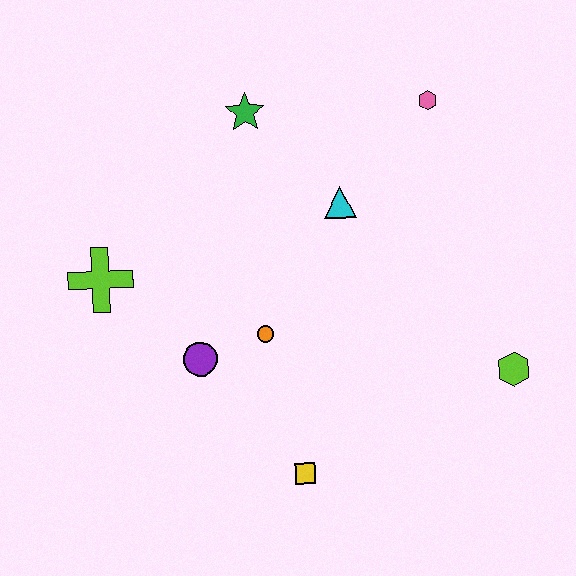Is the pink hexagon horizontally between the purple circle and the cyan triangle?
No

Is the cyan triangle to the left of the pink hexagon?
Yes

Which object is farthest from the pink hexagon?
The yellow square is farthest from the pink hexagon.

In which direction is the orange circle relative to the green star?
The orange circle is below the green star.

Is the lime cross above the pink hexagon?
No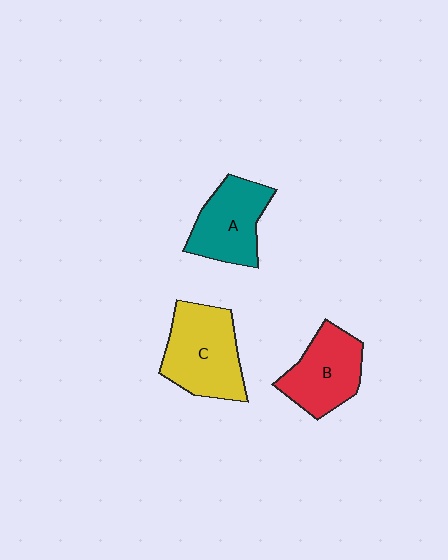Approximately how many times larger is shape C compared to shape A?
Approximately 1.2 times.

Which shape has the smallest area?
Shape B (red).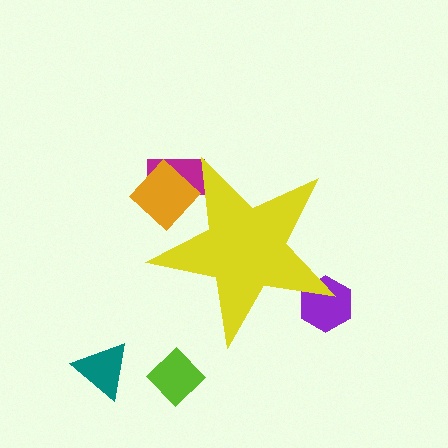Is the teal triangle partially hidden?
No, the teal triangle is fully visible.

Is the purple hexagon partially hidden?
Yes, the purple hexagon is partially hidden behind the yellow star.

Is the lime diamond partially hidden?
No, the lime diamond is fully visible.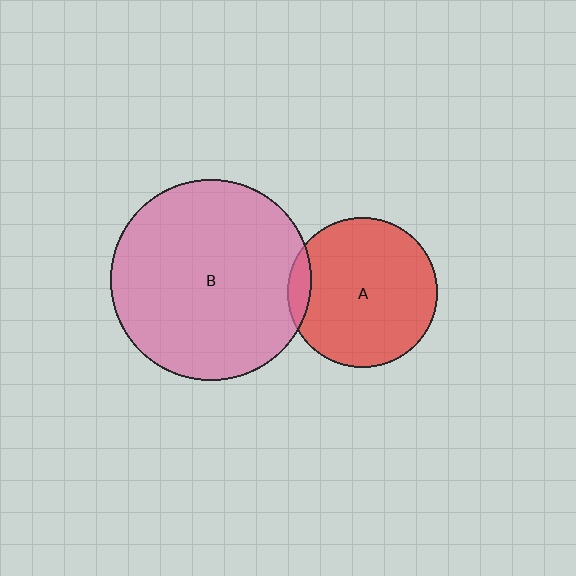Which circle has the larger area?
Circle B (pink).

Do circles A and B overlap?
Yes.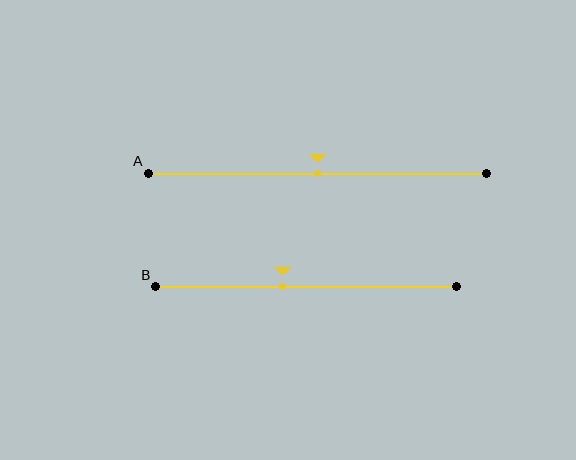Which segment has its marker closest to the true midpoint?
Segment A has its marker closest to the true midpoint.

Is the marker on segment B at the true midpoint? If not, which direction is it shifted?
No, the marker on segment B is shifted to the left by about 8% of the segment length.